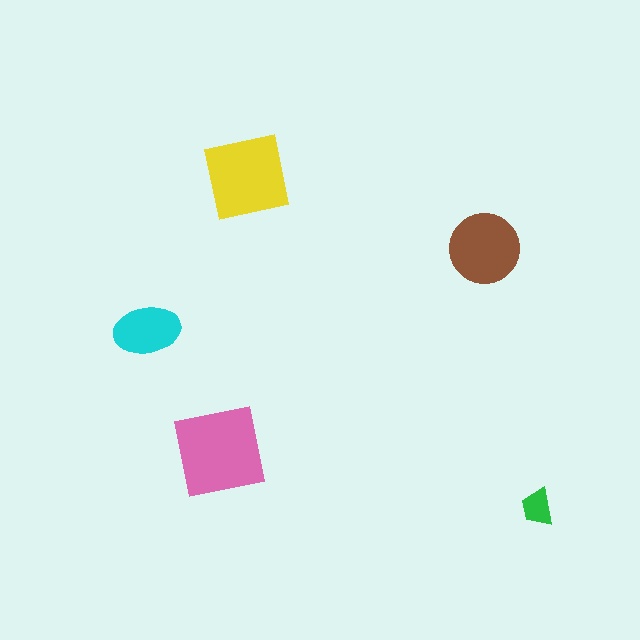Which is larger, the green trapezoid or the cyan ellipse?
The cyan ellipse.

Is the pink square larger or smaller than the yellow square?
Larger.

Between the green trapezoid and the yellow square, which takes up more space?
The yellow square.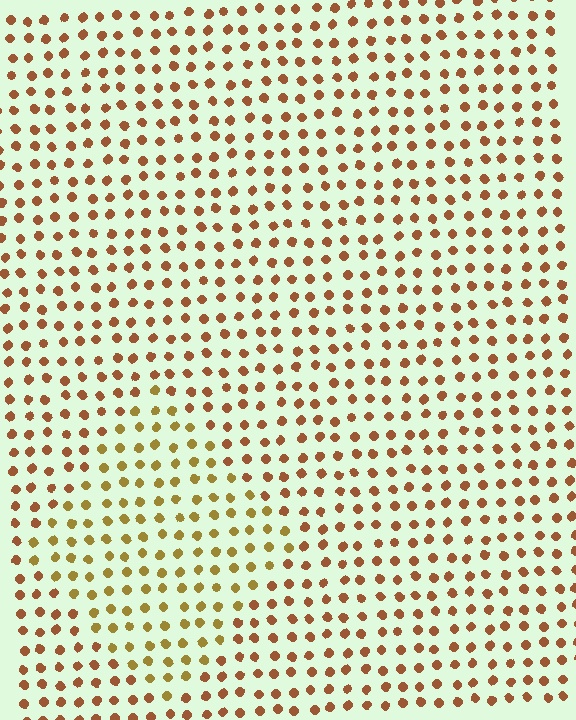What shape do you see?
I see a diamond.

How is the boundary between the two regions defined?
The boundary is defined purely by a slight shift in hue (about 28 degrees). Spacing, size, and orientation are identical on both sides.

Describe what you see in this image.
The image is filled with small brown elements in a uniform arrangement. A diamond-shaped region is visible where the elements are tinted to a slightly different hue, forming a subtle color boundary.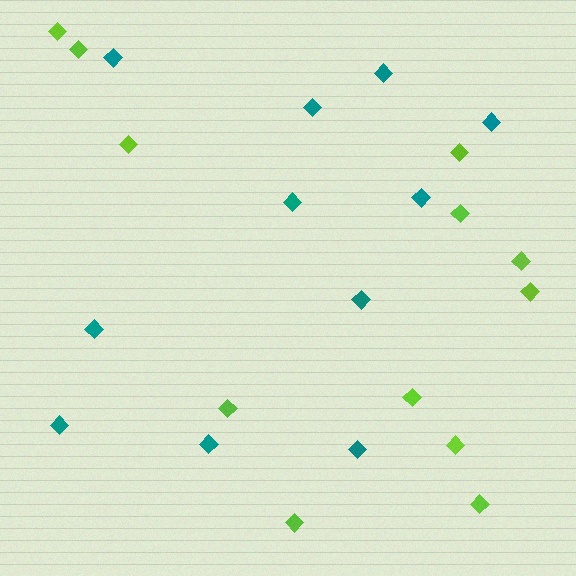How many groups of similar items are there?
There are 2 groups: one group of teal diamonds (11) and one group of lime diamonds (12).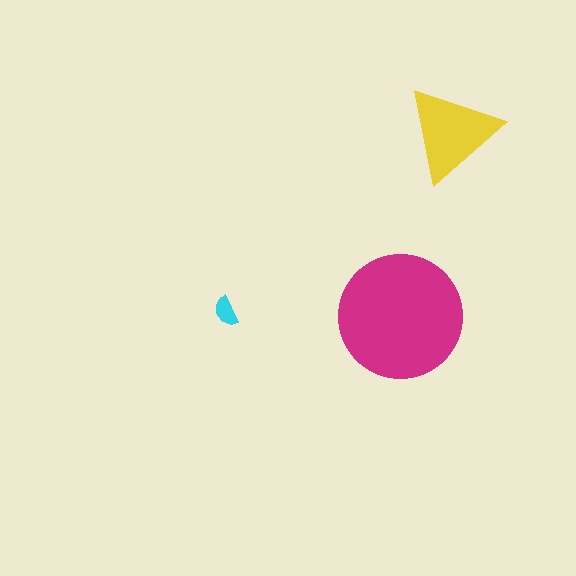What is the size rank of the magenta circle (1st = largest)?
1st.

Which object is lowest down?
The magenta circle is bottommost.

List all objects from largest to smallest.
The magenta circle, the yellow triangle, the cyan semicircle.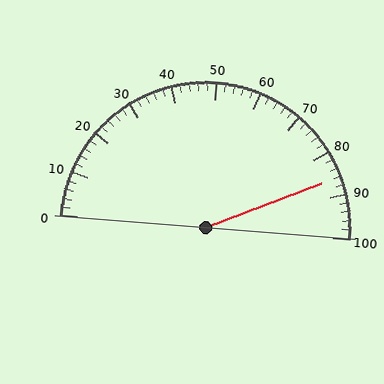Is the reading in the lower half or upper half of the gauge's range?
The reading is in the upper half of the range (0 to 100).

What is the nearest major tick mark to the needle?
The nearest major tick mark is 90.